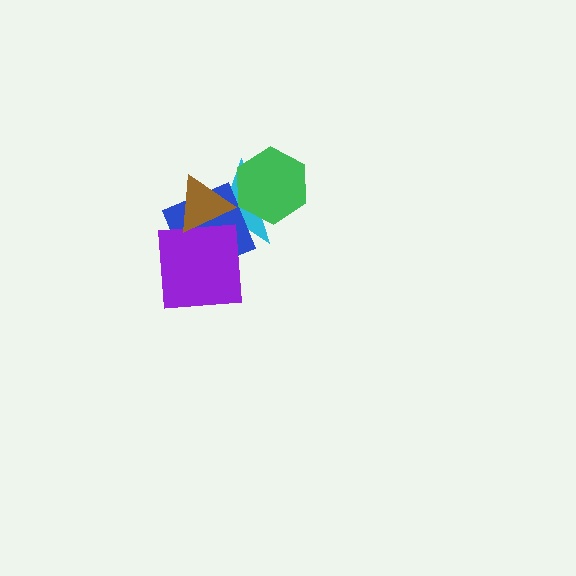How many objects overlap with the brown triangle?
3 objects overlap with the brown triangle.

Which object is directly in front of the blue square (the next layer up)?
The purple square is directly in front of the blue square.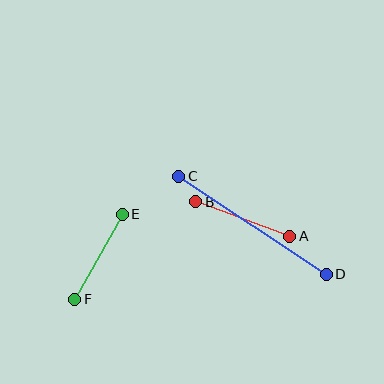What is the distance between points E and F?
The distance is approximately 98 pixels.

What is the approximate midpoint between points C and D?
The midpoint is at approximately (253, 225) pixels.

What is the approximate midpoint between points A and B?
The midpoint is at approximately (243, 219) pixels.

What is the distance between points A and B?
The distance is approximately 100 pixels.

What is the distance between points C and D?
The distance is approximately 177 pixels.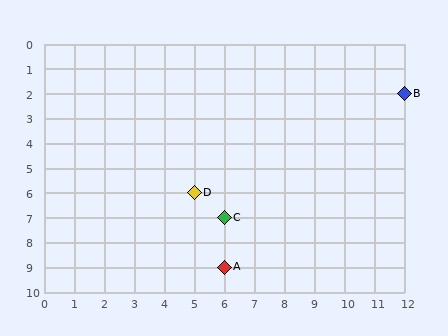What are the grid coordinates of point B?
Point B is at grid coordinates (12, 2).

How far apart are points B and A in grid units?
Points B and A are 6 columns and 7 rows apart (about 9.2 grid units diagonally).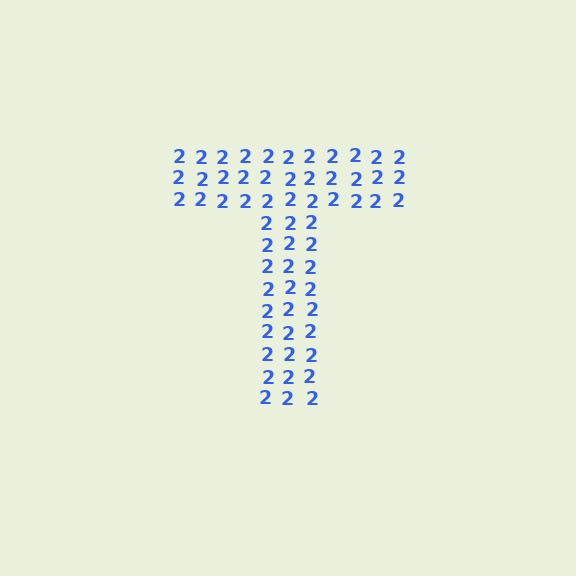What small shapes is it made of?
It is made of small digit 2's.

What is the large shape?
The large shape is the letter T.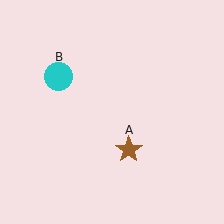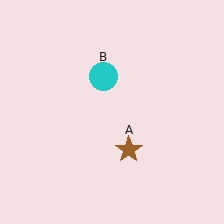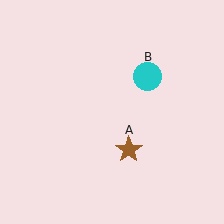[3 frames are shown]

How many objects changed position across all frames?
1 object changed position: cyan circle (object B).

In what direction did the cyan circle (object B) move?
The cyan circle (object B) moved right.